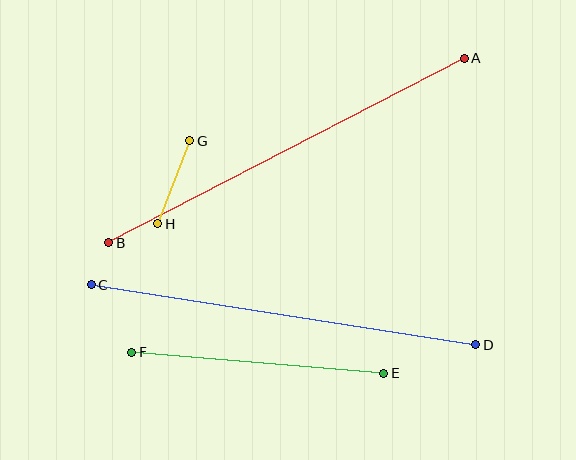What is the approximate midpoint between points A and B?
The midpoint is at approximately (286, 151) pixels.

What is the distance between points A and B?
The distance is approximately 401 pixels.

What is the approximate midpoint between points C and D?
The midpoint is at approximately (283, 315) pixels.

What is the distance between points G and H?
The distance is approximately 89 pixels.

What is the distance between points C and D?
The distance is approximately 390 pixels.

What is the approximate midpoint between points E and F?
The midpoint is at approximately (258, 363) pixels.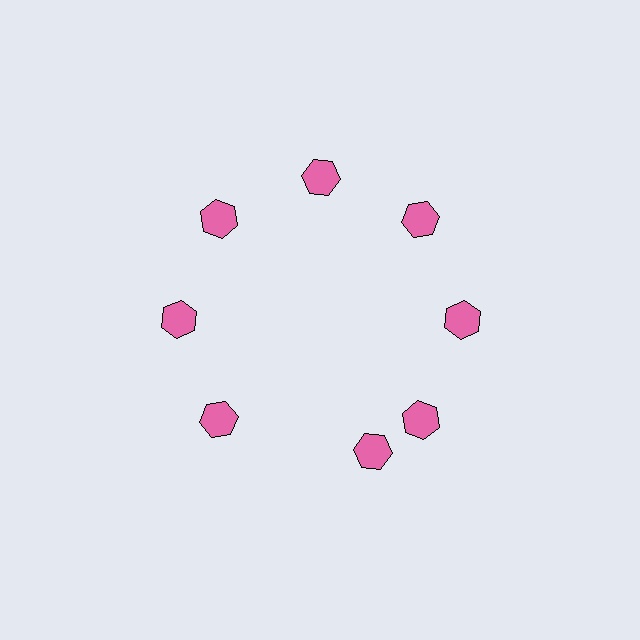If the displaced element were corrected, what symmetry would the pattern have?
It would have 8-fold rotational symmetry — the pattern would map onto itself every 45 degrees.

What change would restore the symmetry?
The symmetry would be restored by rotating it back into even spacing with its neighbors so that all 8 hexagons sit at equal angles and equal distance from the center.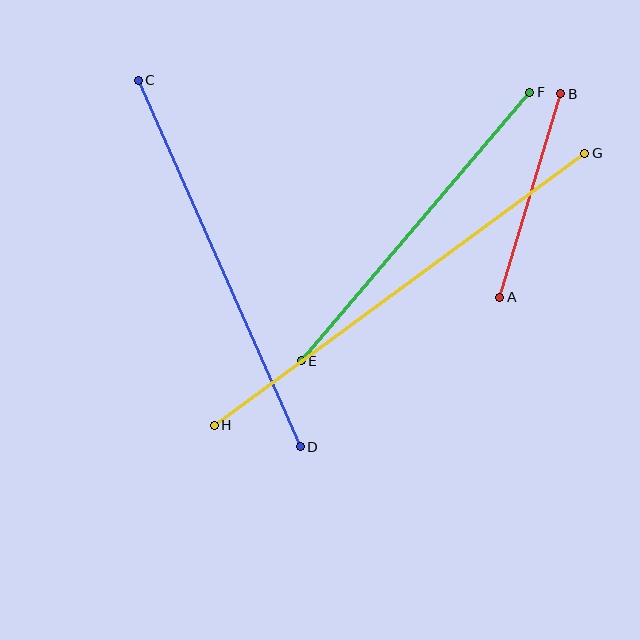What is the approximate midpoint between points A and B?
The midpoint is at approximately (530, 195) pixels.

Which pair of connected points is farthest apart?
Points G and H are farthest apart.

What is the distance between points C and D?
The distance is approximately 401 pixels.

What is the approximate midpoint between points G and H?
The midpoint is at approximately (400, 289) pixels.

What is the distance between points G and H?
The distance is approximately 460 pixels.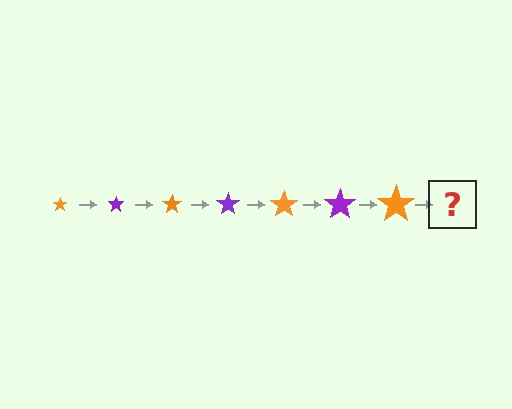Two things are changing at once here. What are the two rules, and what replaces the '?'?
The two rules are that the star grows larger each step and the color cycles through orange and purple. The '?' should be a purple star, larger than the previous one.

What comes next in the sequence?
The next element should be a purple star, larger than the previous one.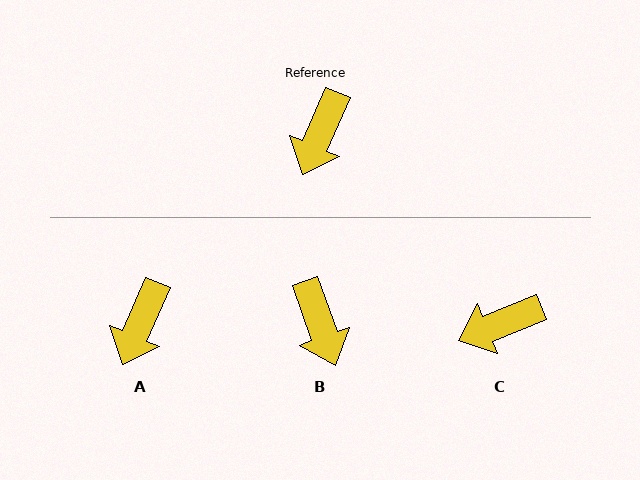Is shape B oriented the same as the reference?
No, it is off by about 44 degrees.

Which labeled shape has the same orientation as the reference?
A.